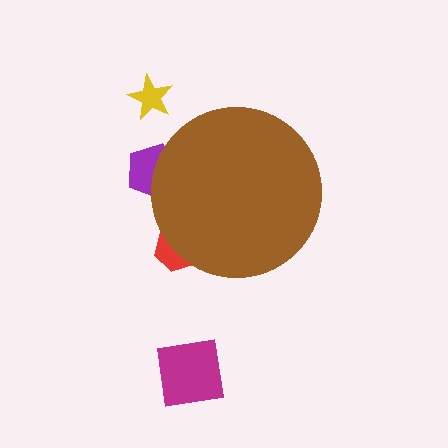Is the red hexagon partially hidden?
Yes, the red hexagon is partially hidden behind the brown circle.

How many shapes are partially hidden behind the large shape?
2 shapes are partially hidden.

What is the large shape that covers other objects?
A brown circle.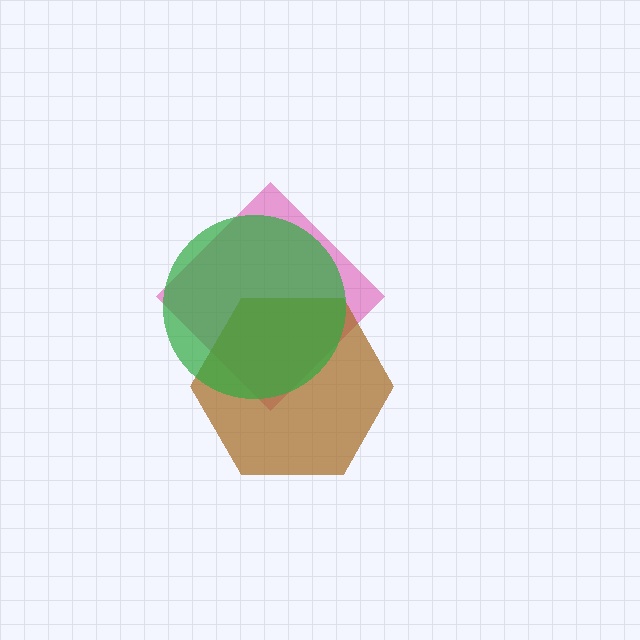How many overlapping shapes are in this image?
There are 3 overlapping shapes in the image.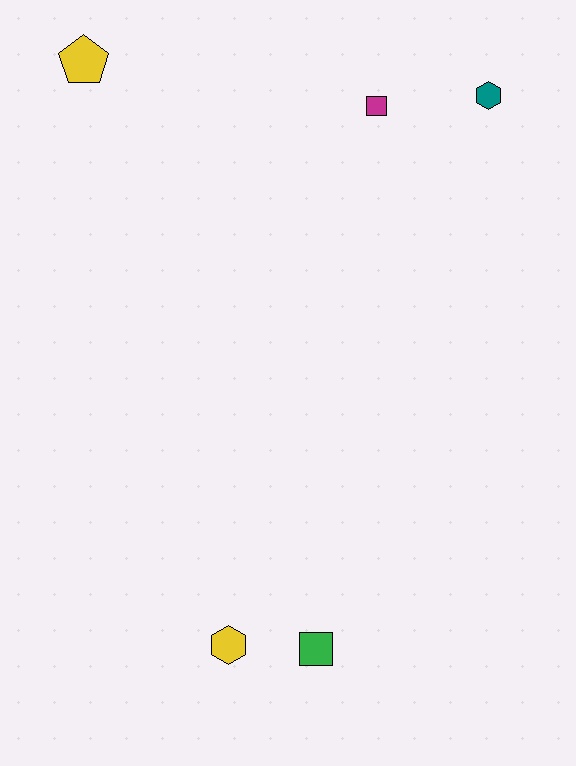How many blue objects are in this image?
There are no blue objects.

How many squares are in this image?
There are 2 squares.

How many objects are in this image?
There are 5 objects.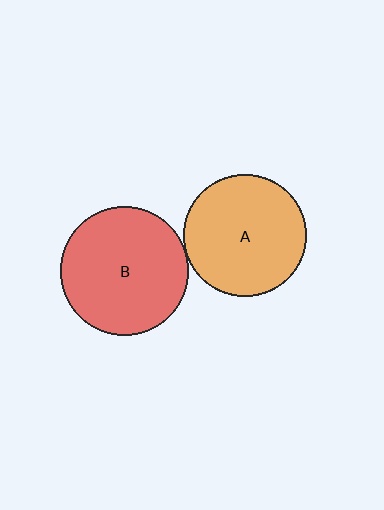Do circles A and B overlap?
Yes.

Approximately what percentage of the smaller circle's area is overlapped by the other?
Approximately 5%.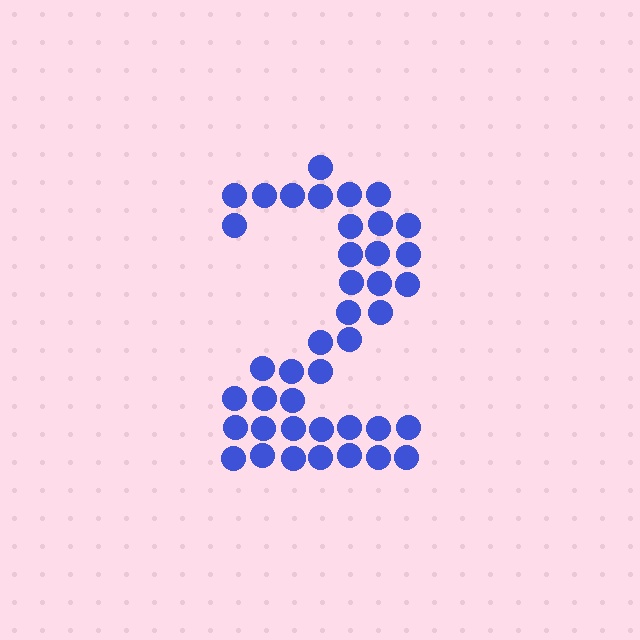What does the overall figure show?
The overall figure shows the digit 2.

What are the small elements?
The small elements are circles.